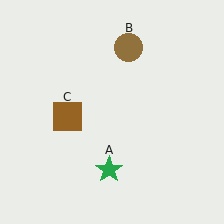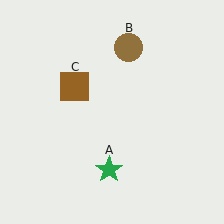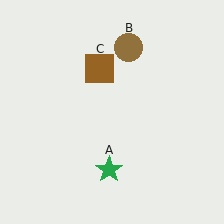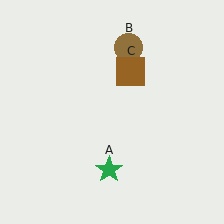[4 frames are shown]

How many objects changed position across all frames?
1 object changed position: brown square (object C).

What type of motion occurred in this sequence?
The brown square (object C) rotated clockwise around the center of the scene.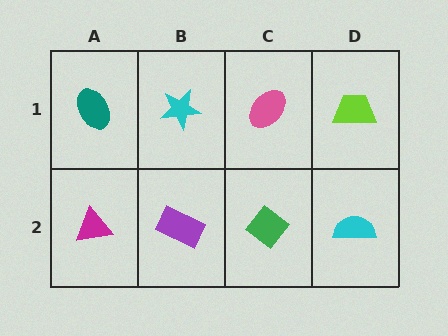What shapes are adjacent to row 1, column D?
A cyan semicircle (row 2, column D), a pink ellipse (row 1, column C).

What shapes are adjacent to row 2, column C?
A pink ellipse (row 1, column C), a purple rectangle (row 2, column B), a cyan semicircle (row 2, column D).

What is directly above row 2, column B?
A cyan star.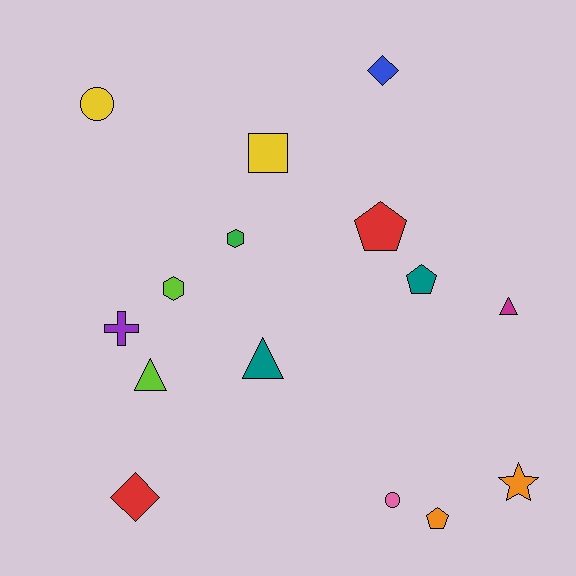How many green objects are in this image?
There is 1 green object.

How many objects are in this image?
There are 15 objects.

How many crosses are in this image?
There is 1 cross.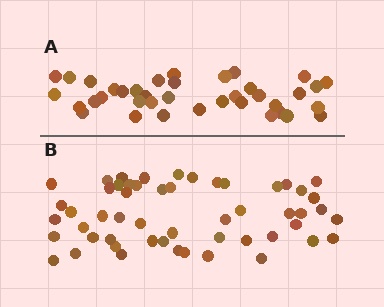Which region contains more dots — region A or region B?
Region B (the bottom region) has more dots.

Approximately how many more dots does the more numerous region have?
Region B has approximately 15 more dots than region A.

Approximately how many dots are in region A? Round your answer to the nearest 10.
About 40 dots. (The exact count is 38, which rounds to 40.)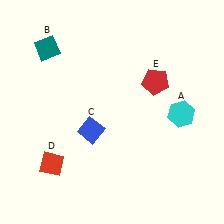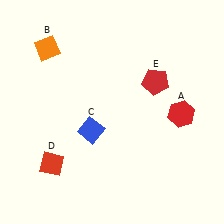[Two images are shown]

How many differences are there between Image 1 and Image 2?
There are 2 differences between the two images.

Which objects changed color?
A changed from cyan to red. B changed from teal to orange.